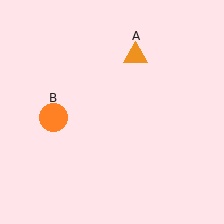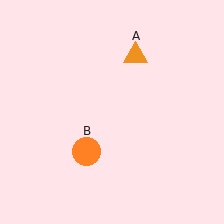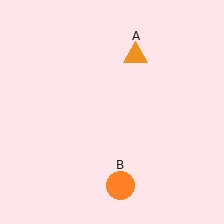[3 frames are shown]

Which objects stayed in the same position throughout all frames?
Orange triangle (object A) remained stationary.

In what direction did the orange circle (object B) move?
The orange circle (object B) moved down and to the right.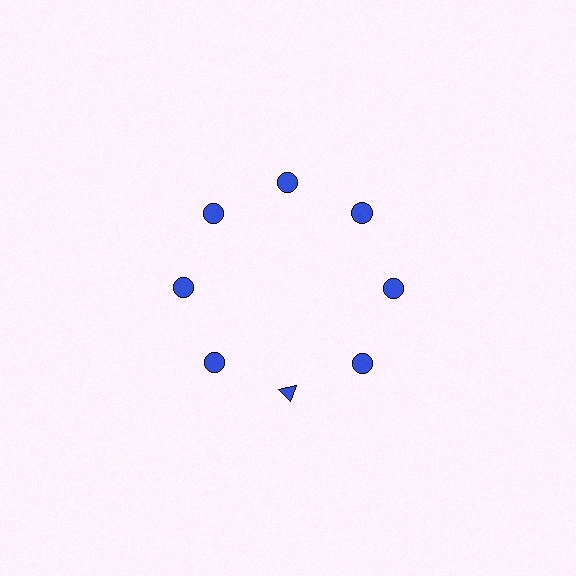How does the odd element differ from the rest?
It has a different shape: triangle instead of circle.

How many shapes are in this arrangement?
There are 8 shapes arranged in a ring pattern.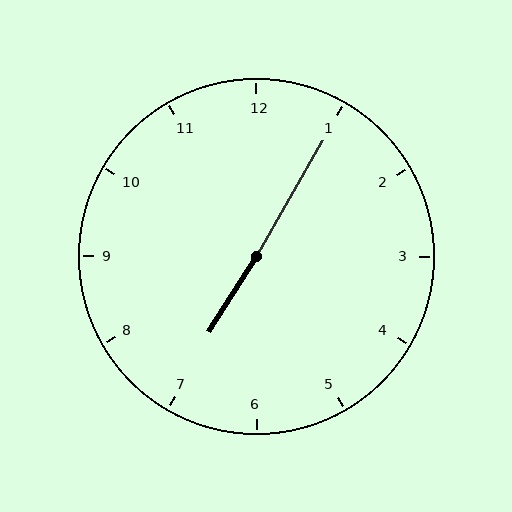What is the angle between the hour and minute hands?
Approximately 178 degrees.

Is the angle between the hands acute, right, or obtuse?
It is obtuse.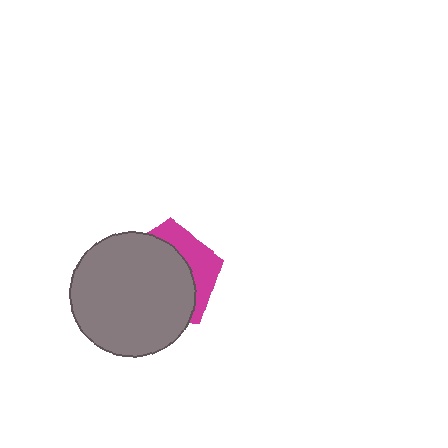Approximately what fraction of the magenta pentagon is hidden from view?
Roughly 69% of the magenta pentagon is hidden behind the gray circle.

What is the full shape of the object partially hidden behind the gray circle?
The partially hidden object is a magenta pentagon.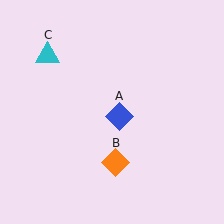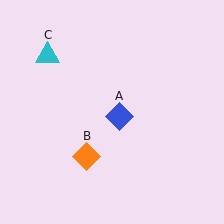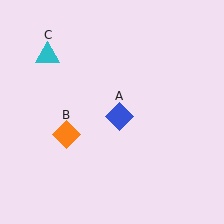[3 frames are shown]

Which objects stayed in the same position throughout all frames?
Blue diamond (object A) and cyan triangle (object C) remained stationary.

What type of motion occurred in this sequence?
The orange diamond (object B) rotated clockwise around the center of the scene.